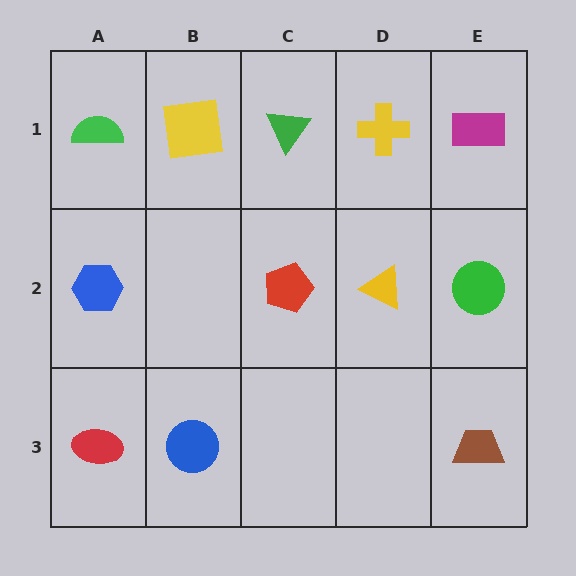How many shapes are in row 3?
3 shapes.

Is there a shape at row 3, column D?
No, that cell is empty.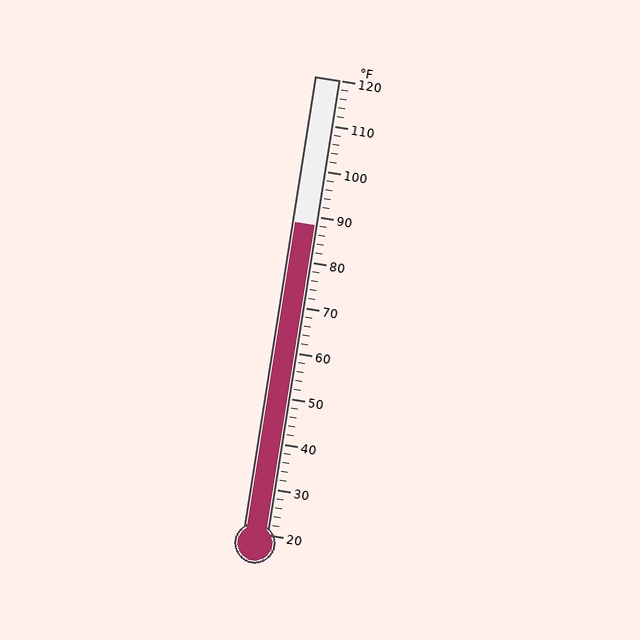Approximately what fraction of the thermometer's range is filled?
The thermometer is filled to approximately 70% of its range.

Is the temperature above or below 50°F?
The temperature is above 50°F.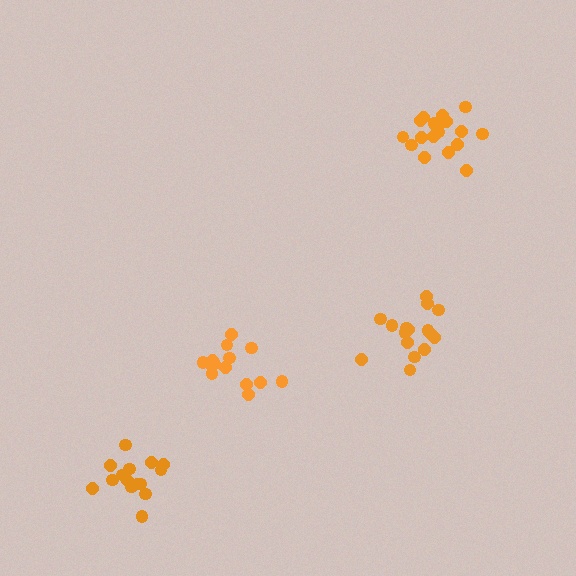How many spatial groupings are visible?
There are 4 spatial groupings.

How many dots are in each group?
Group 1: 15 dots, Group 2: 19 dots, Group 3: 14 dots, Group 4: 16 dots (64 total).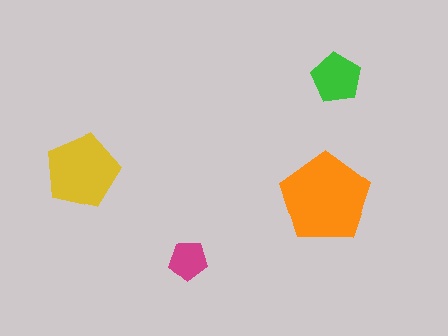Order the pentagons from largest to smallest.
the orange one, the yellow one, the green one, the magenta one.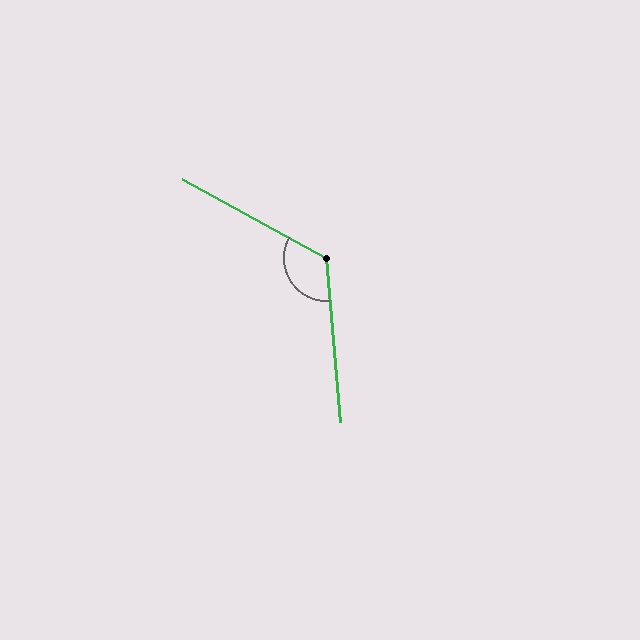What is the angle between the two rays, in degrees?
Approximately 123 degrees.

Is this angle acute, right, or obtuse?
It is obtuse.